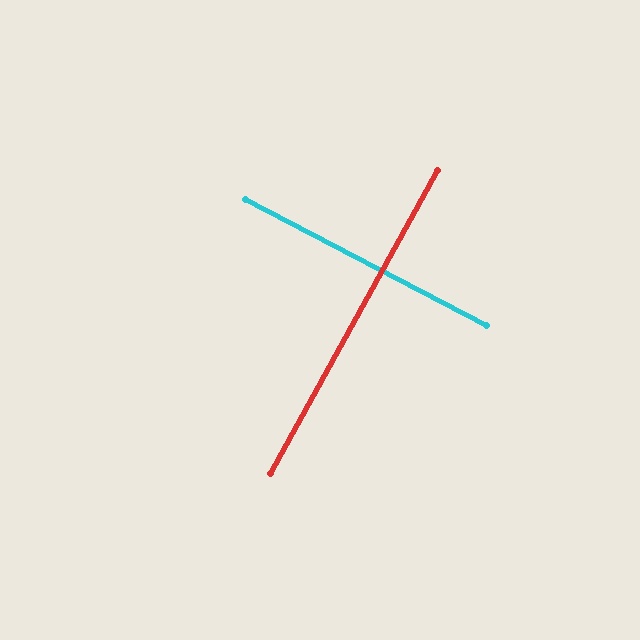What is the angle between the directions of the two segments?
Approximately 89 degrees.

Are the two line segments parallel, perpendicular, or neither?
Perpendicular — they meet at approximately 89°.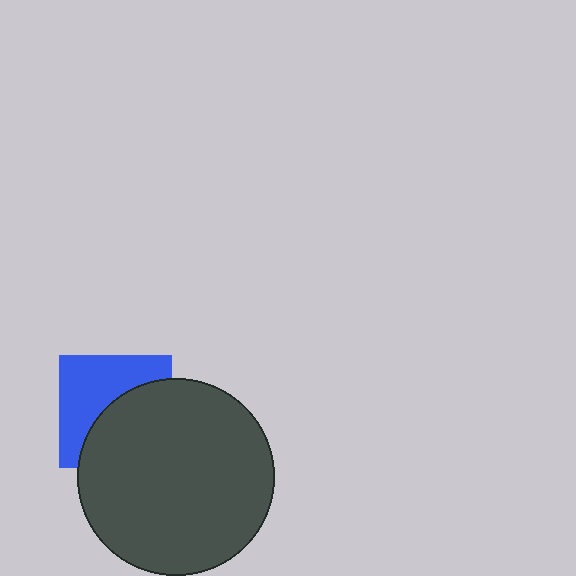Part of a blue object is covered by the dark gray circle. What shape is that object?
It is a square.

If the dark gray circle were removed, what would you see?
You would see the complete blue square.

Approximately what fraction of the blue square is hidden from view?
Roughly 51% of the blue square is hidden behind the dark gray circle.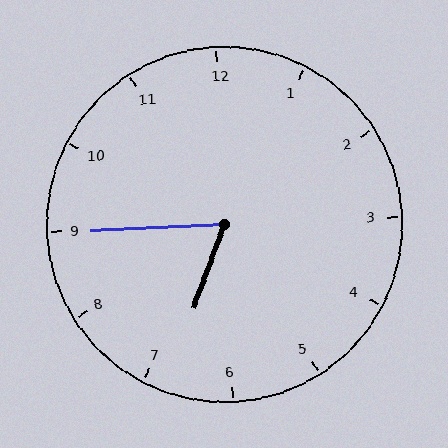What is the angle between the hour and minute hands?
Approximately 68 degrees.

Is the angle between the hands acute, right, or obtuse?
It is acute.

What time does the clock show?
6:45.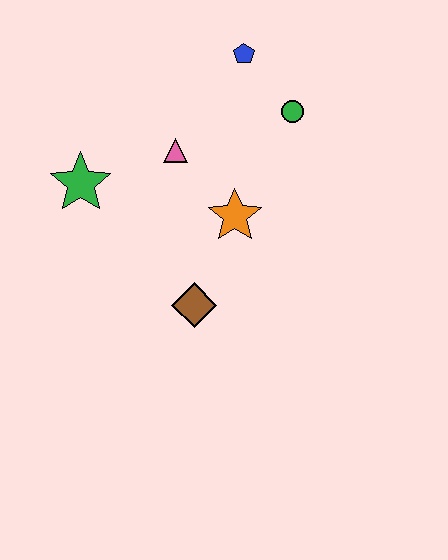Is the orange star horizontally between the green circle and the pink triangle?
Yes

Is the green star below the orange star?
No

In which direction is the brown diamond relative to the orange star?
The brown diamond is below the orange star.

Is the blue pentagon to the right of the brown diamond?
Yes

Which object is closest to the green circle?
The blue pentagon is closest to the green circle.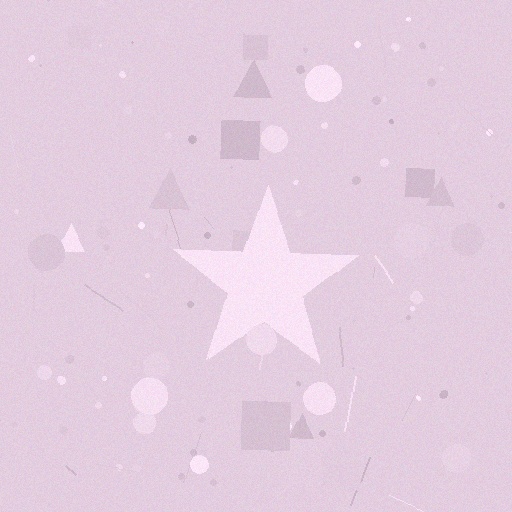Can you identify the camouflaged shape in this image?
The camouflaged shape is a star.